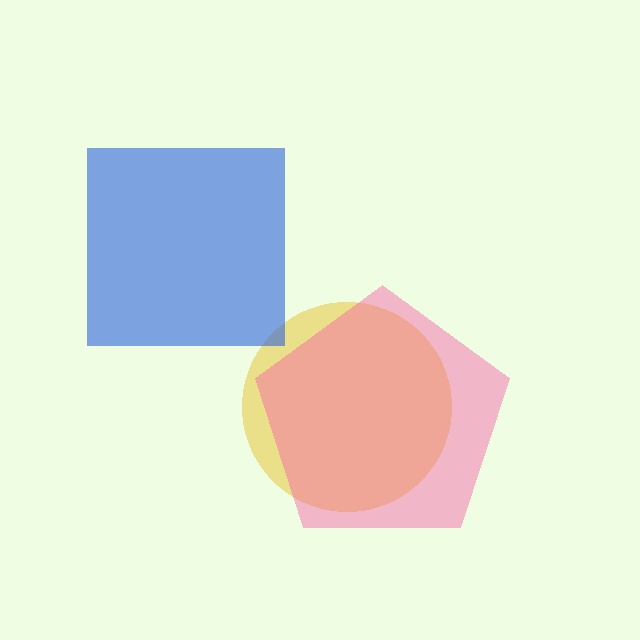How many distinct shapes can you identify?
There are 3 distinct shapes: a yellow circle, a blue square, a pink pentagon.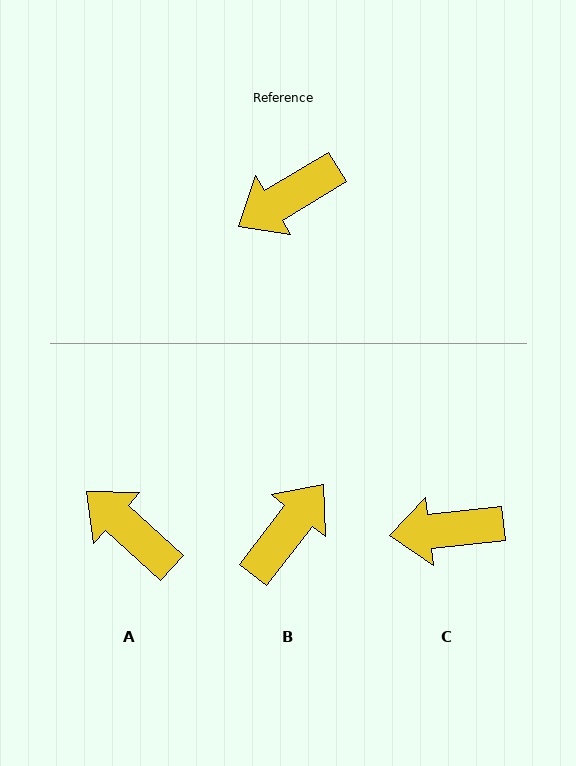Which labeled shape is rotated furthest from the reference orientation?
B, about 159 degrees away.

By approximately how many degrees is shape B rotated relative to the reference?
Approximately 159 degrees clockwise.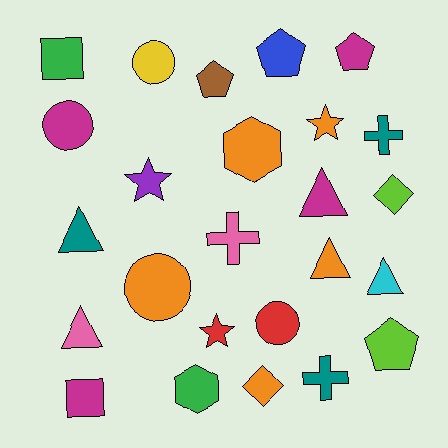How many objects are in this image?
There are 25 objects.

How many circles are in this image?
There are 4 circles.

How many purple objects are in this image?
There is 1 purple object.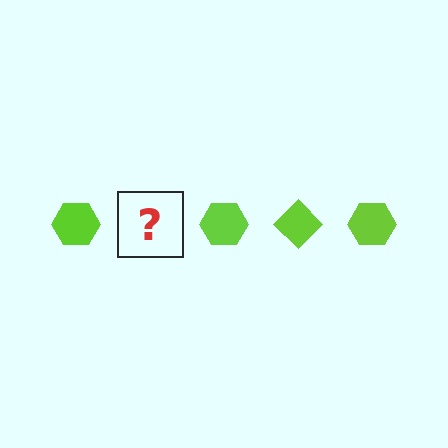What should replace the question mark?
The question mark should be replaced with a lime diamond.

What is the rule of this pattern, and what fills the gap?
The rule is that the pattern cycles through hexagon, diamond shapes in lime. The gap should be filled with a lime diamond.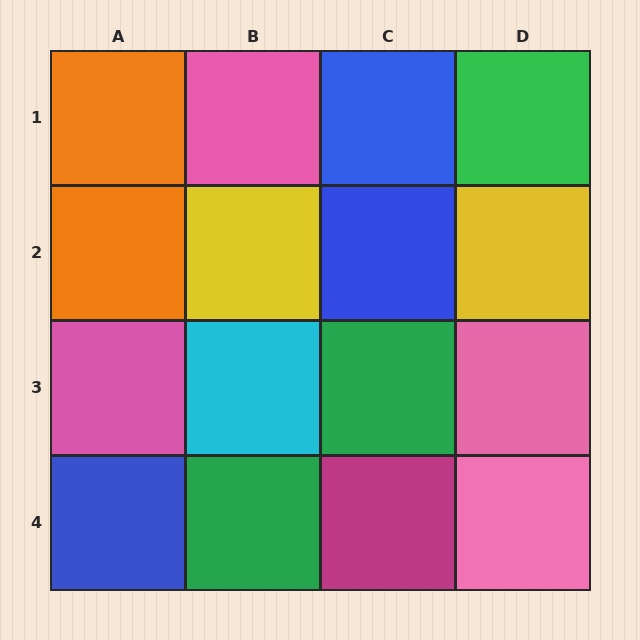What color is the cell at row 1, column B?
Pink.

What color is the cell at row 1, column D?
Green.